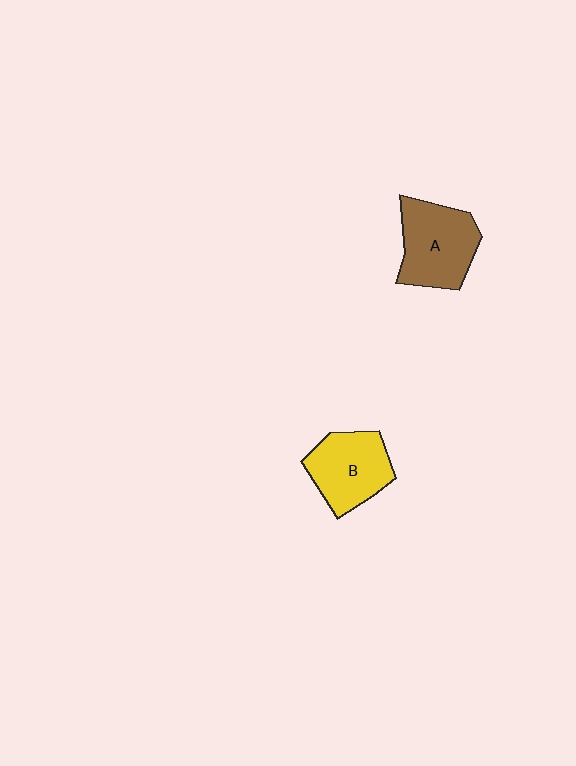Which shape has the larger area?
Shape A (brown).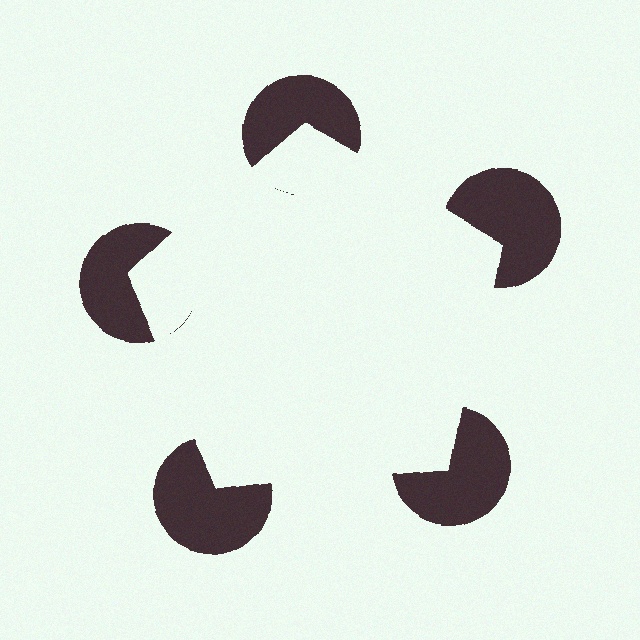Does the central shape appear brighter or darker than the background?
It typically appears slightly brighter than the background, even though no actual brightness change is drawn.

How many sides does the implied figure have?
5 sides.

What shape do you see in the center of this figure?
An illusory pentagon — its edges are inferred from the aligned wedge cuts in the pac-man discs, not physically drawn.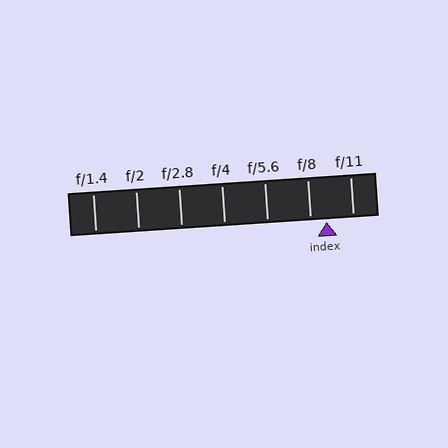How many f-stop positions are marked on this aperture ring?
There are 7 f-stop positions marked.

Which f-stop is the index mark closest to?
The index mark is closest to f/8.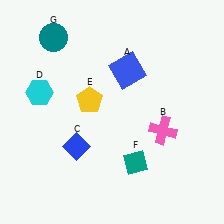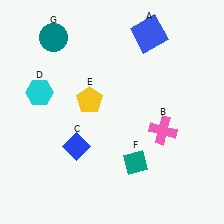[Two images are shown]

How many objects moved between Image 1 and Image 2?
1 object moved between the two images.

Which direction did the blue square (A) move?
The blue square (A) moved up.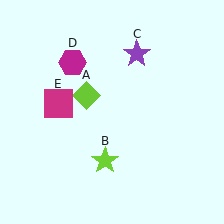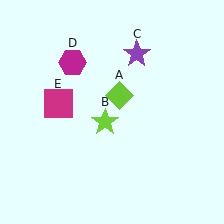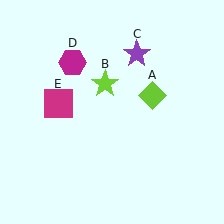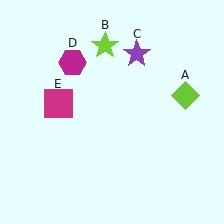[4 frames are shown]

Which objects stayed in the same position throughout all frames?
Purple star (object C) and magenta hexagon (object D) and magenta square (object E) remained stationary.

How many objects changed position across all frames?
2 objects changed position: lime diamond (object A), lime star (object B).